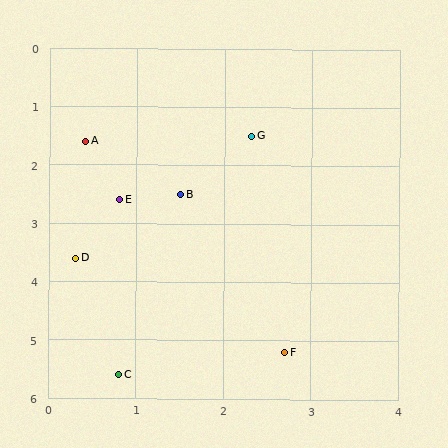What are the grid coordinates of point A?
Point A is at approximately (0.4, 1.6).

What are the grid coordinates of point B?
Point B is at approximately (1.5, 2.5).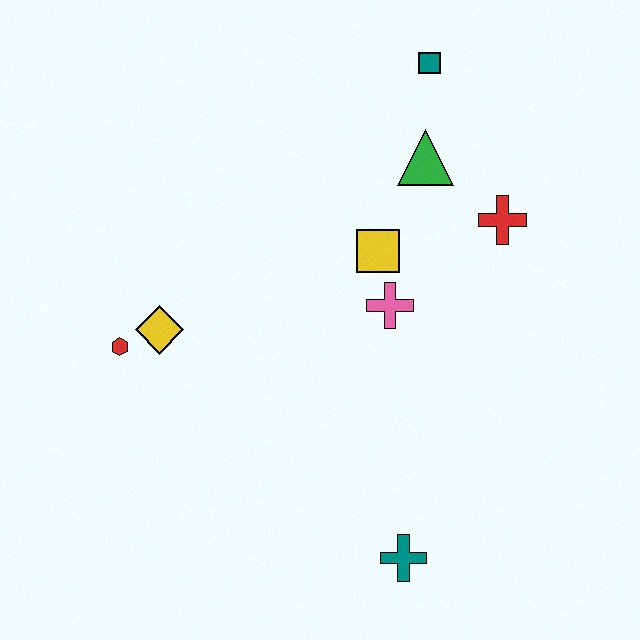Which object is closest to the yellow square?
The pink cross is closest to the yellow square.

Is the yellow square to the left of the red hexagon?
No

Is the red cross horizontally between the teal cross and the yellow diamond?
No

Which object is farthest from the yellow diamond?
The teal square is farthest from the yellow diamond.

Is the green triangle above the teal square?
No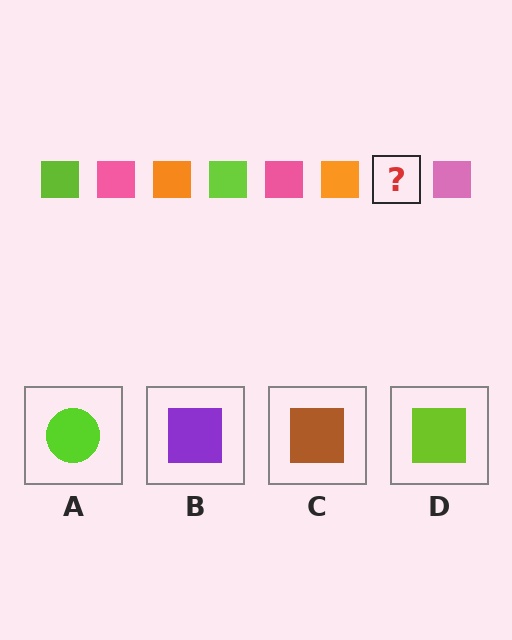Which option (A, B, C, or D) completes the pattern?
D.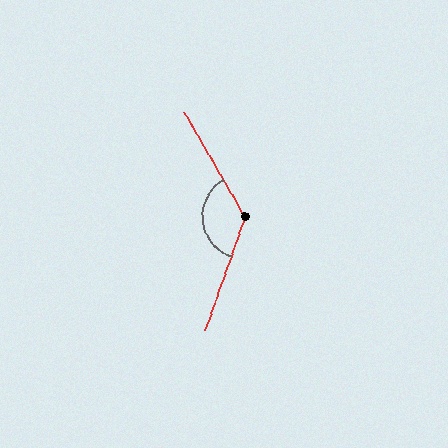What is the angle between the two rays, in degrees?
Approximately 131 degrees.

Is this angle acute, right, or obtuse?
It is obtuse.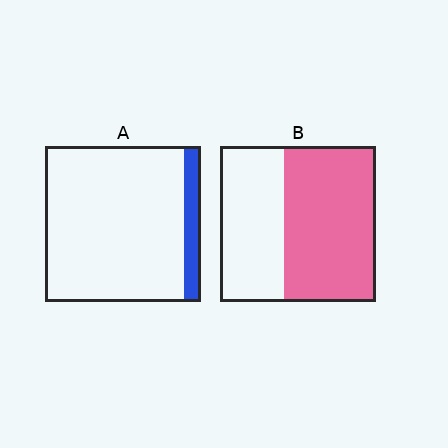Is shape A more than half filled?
No.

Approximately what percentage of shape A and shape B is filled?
A is approximately 10% and B is approximately 60%.